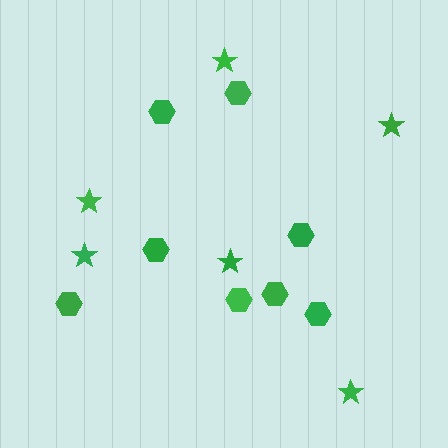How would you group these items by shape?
There are 2 groups: one group of stars (6) and one group of hexagons (8).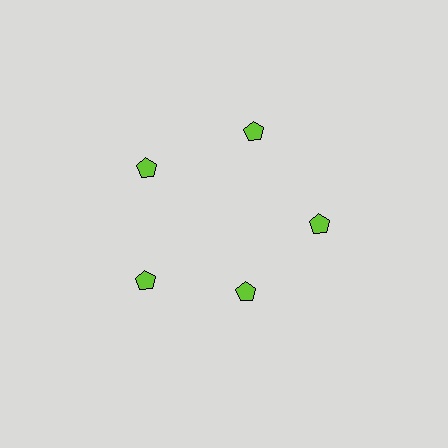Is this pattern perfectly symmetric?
No. The 5 lime pentagons are arranged in a ring, but one element near the 5 o'clock position is pulled inward toward the center, breaking the 5-fold rotational symmetry.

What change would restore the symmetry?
The symmetry would be restored by moving it outward, back onto the ring so that all 5 pentagons sit at equal angles and equal distance from the center.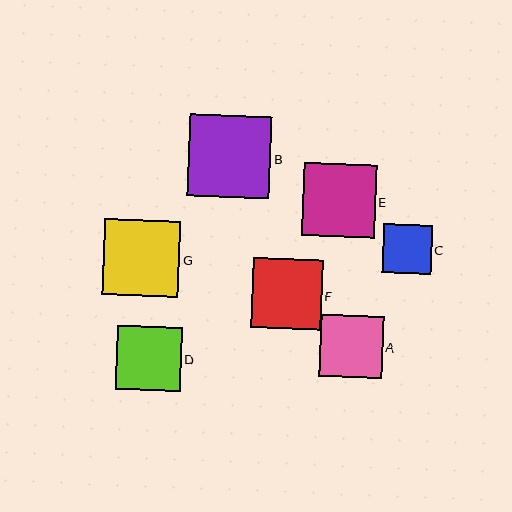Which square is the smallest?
Square C is the smallest with a size of approximately 49 pixels.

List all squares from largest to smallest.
From largest to smallest: B, G, E, F, D, A, C.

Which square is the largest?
Square B is the largest with a size of approximately 82 pixels.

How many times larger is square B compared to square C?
Square B is approximately 1.7 times the size of square C.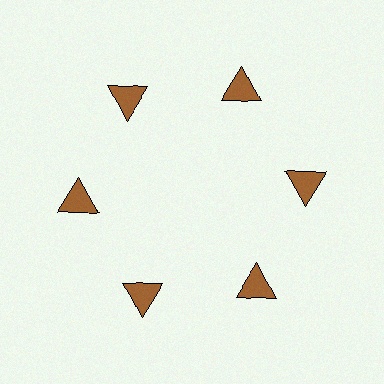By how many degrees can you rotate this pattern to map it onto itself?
The pattern maps onto itself every 60 degrees of rotation.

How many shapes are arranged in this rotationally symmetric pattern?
There are 6 shapes, arranged in 6 groups of 1.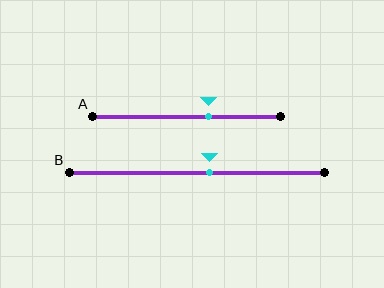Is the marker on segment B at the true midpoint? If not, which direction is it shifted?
No, the marker on segment B is shifted to the right by about 5% of the segment length.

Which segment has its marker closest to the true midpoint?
Segment B has its marker closest to the true midpoint.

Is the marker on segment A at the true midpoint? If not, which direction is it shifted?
No, the marker on segment A is shifted to the right by about 12% of the segment length.